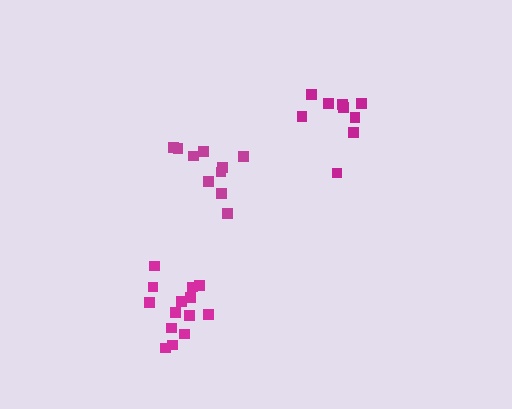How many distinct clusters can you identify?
There are 3 distinct clusters.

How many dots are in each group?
Group 1: 10 dots, Group 2: 14 dots, Group 3: 9 dots (33 total).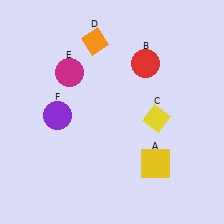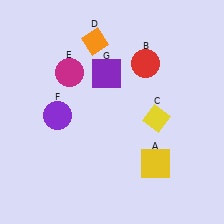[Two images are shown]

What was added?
A purple square (G) was added in Image 2.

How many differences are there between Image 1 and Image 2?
There is 1 difference between the two images.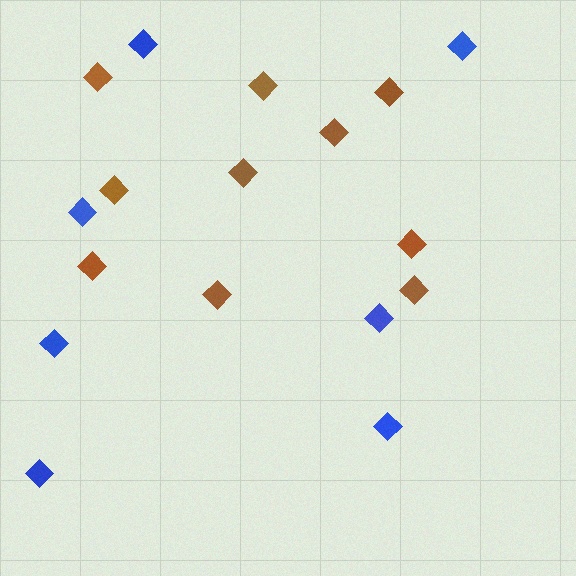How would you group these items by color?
There are 2 groups: one group of brown diamonds (10) and one group of blue diamonds (7).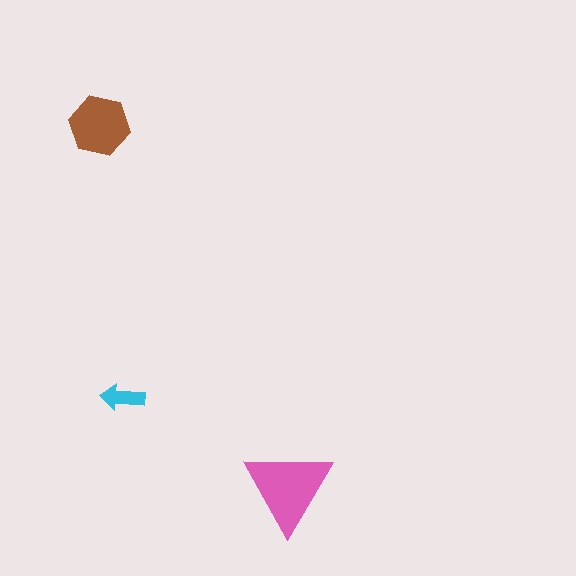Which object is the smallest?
The cyan arrow.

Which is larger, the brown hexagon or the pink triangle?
The pink triangle.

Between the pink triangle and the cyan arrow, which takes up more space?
The pink triangle.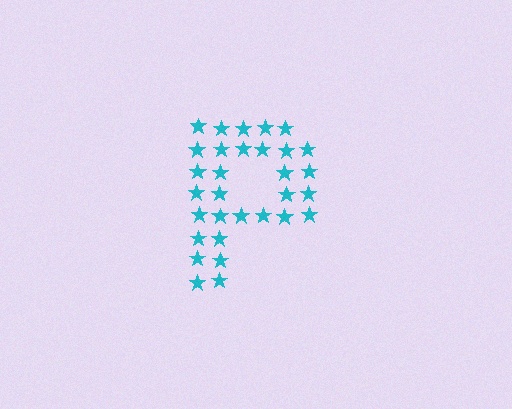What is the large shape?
The large shape is the letter P.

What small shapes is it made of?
It is made of small stars.